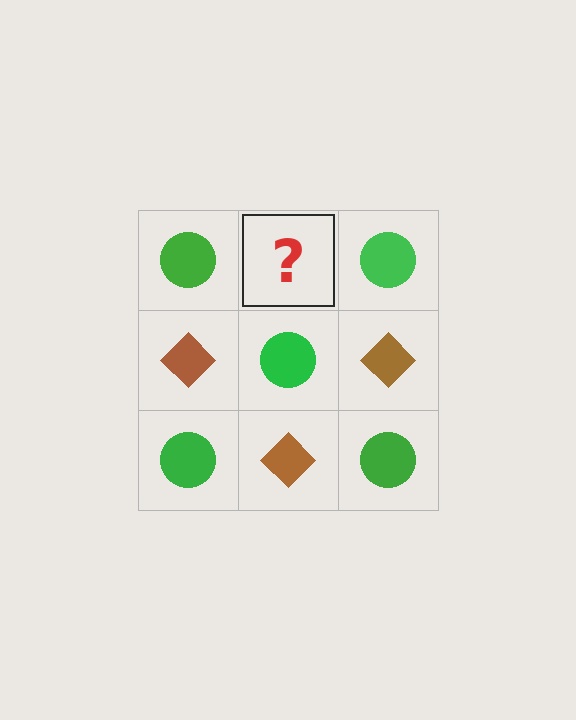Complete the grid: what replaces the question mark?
The question mark should be replaced with a brown diamond.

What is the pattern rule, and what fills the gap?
The rule is that it alternates green circle and brown diamond in a checkerboard pattern. The gap should be filled with a brown diamond.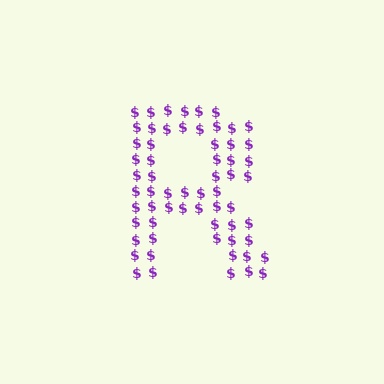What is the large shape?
The large shape is the letter R.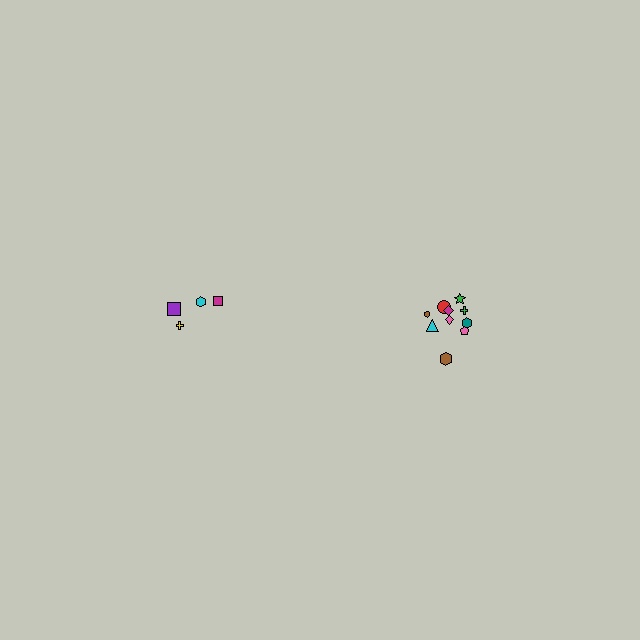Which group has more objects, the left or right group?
The right group.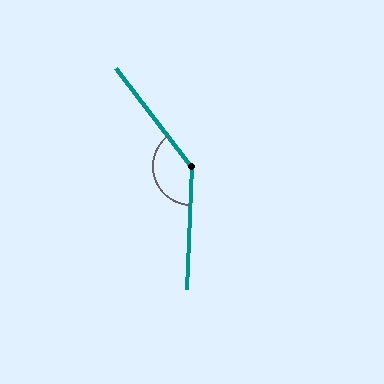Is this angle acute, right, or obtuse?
It is obtuse.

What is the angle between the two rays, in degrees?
Approximately 140 degrees.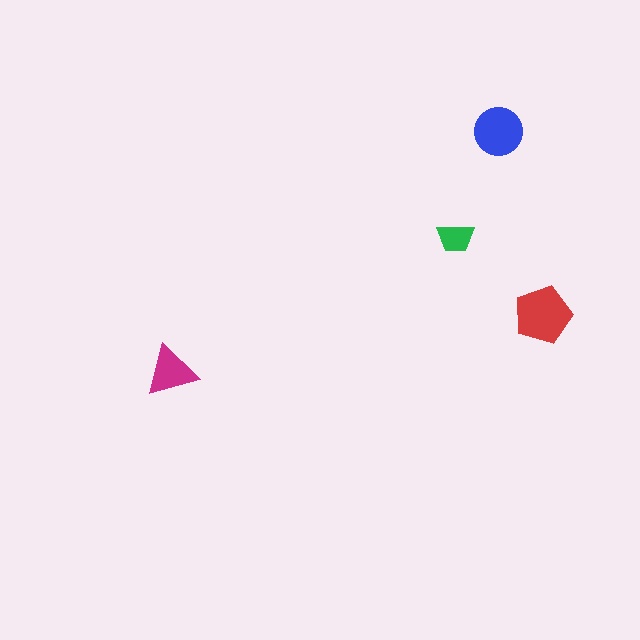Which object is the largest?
The red pentagon.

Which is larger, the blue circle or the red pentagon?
The red pentagon.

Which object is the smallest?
The green trapezoid.